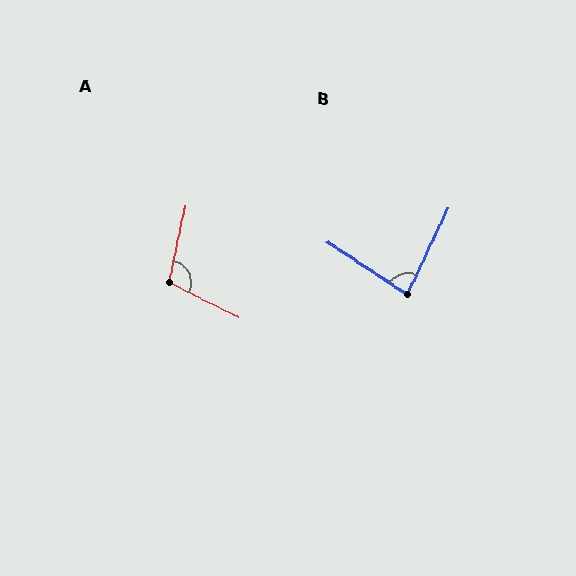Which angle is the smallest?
B, at approximately 82 degrees.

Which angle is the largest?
A, at approximately 105 degrees.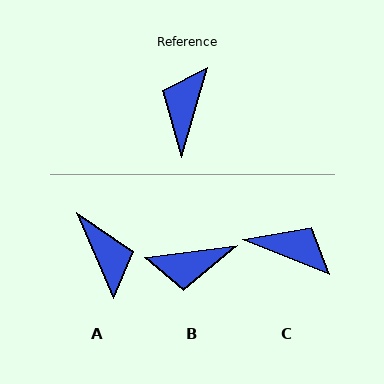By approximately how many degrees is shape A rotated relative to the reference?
Approximately 140 degrees clockwise.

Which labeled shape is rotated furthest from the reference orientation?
A, about 140 degrees away.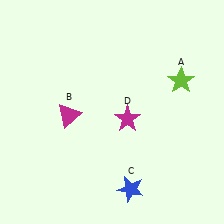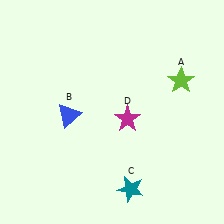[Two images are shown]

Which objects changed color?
B changed from magenta to blue. C changed from blue to teal.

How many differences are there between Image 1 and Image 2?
There are 2 differences between the two images.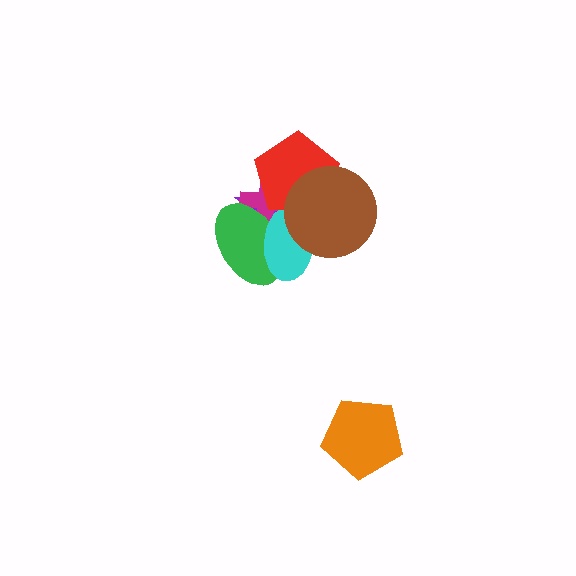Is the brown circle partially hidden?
No, no other shape covers it.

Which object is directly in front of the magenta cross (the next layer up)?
The green ellipse is directly in front of the magenta cross.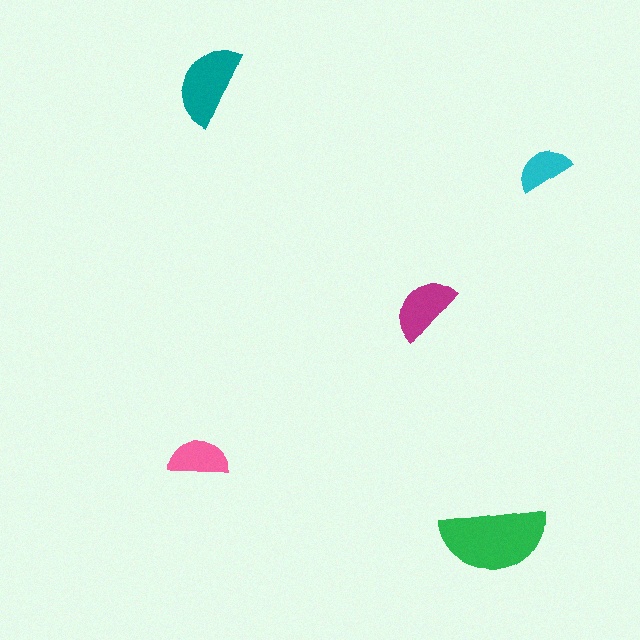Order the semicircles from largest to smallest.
the green one, the teal one, the magenta one, the pink one, the cyan one.